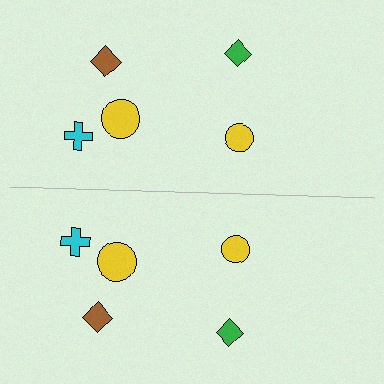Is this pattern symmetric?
Yes, this pattern has bilateral (reflection) symmetry.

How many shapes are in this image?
There are 10 shapes in this image.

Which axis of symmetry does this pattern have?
The pattern has a horizontal axis of symmetry running through the center of the image.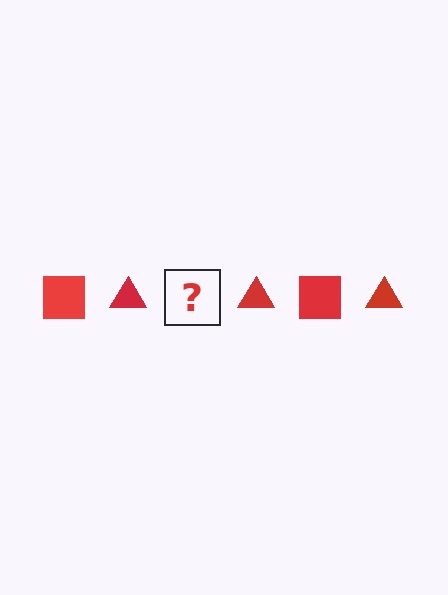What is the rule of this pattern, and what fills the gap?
The rule is that the pattern cycles through square, triangle shapes in red. The gap should be filled with a red square.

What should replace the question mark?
The question mark should be replaced with a red square.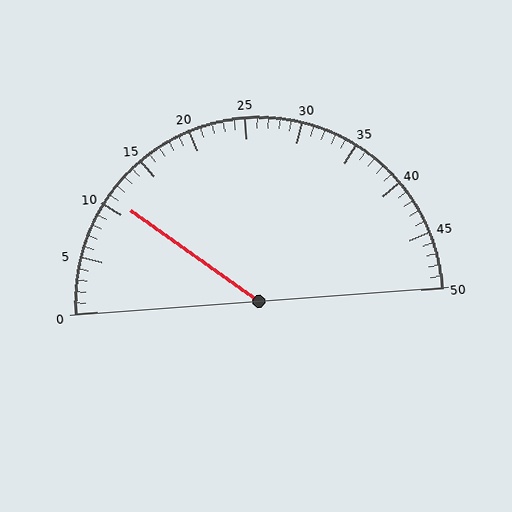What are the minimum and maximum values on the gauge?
The gauge ranges from 0 to 50.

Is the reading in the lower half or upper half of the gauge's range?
The reading is in the lower half of the range (0 to 50).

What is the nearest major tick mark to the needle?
The nearest major tick mark is 10.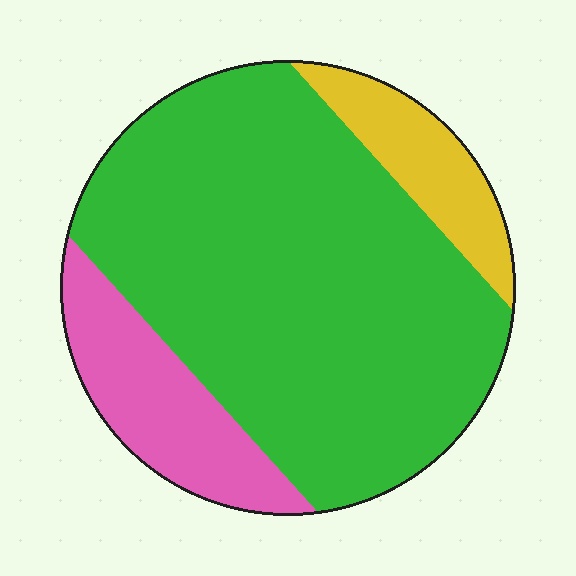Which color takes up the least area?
Yellow, at roughly 10%.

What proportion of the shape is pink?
Pink takes up less than a quarter of the shape.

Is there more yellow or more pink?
Pink.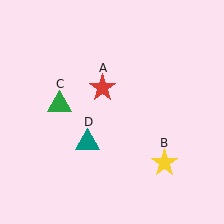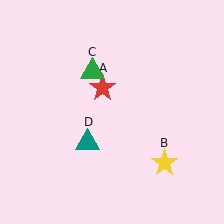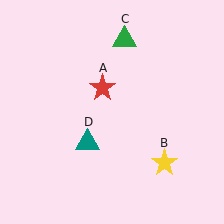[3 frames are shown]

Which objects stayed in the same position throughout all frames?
Red star (object A) and yellow star (object B) and teal triangle (object D) remained stationary.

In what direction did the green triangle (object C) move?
The green triangle (object C) moved up and to the right.